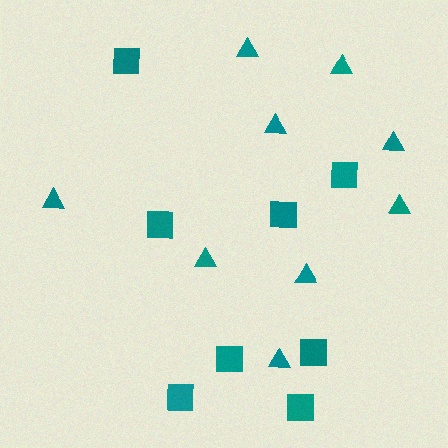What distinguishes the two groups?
There are 2 groups: one group of squares (8) and one group of triangles (9).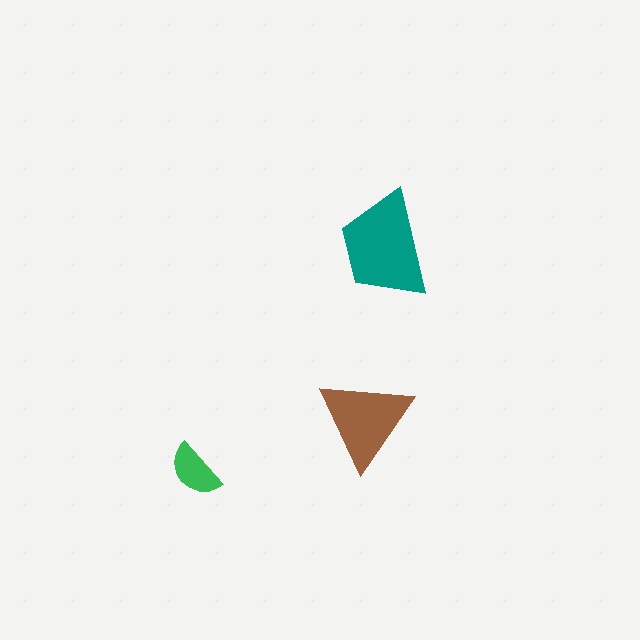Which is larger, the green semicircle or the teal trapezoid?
The teal trapezoid.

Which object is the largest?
The teal trapezoid.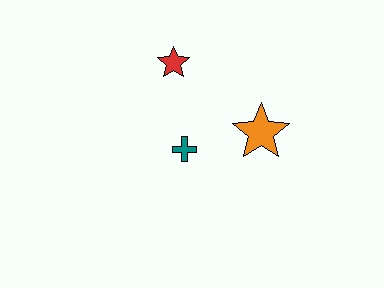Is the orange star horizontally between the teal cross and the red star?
No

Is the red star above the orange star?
Yes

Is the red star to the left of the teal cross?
Yes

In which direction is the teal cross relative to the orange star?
The teal cross is to the left of the orange star.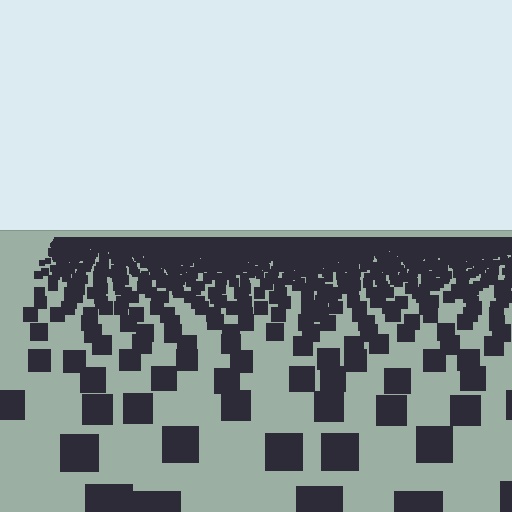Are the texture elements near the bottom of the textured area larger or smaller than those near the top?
Larger. Near the bottom, elements are closer to the viewer and appear at a bigger on-screen size.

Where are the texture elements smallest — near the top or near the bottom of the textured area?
Near the top.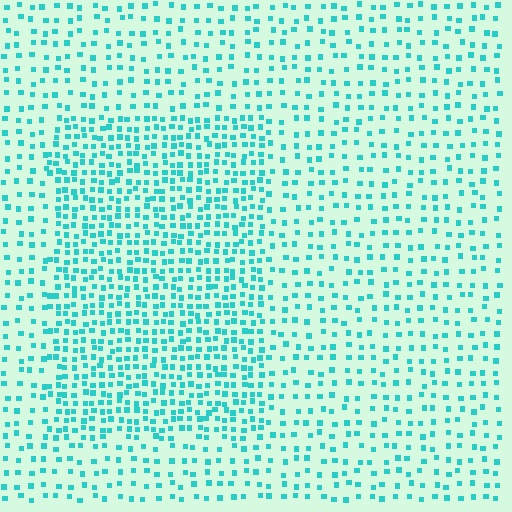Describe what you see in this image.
The image contains small cyan elements arranged at two different densities. A rectangle-shaped region is visible where the elements are more densely packed than the surrounding area.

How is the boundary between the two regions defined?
The boundary is defined by a change in element density (approximately 2.0x ratio). All elements are the same color, size, and shape.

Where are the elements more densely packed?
The elements are more densely packed inside the rectangle boundary.